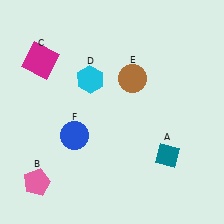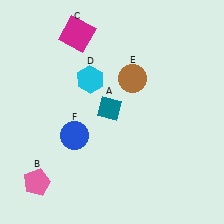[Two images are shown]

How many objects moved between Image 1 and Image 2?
2 objects moved between the two images.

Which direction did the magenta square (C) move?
The magenta square (C) moved right.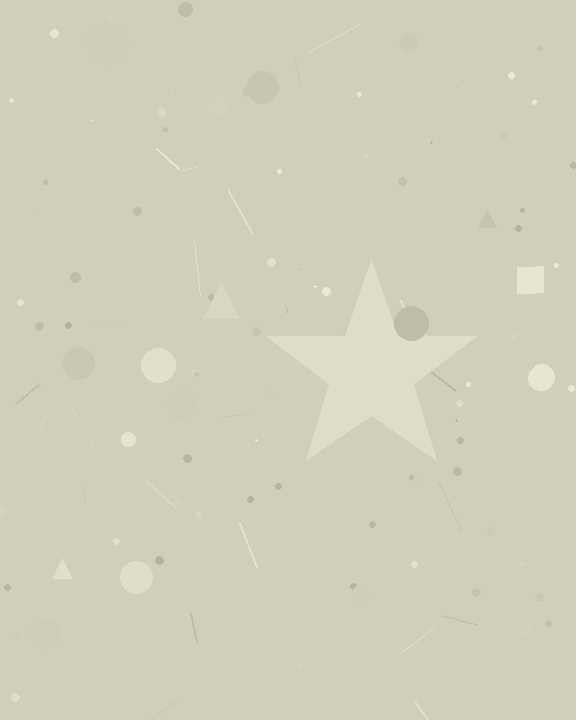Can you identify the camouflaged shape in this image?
The camouflaged shape is a star.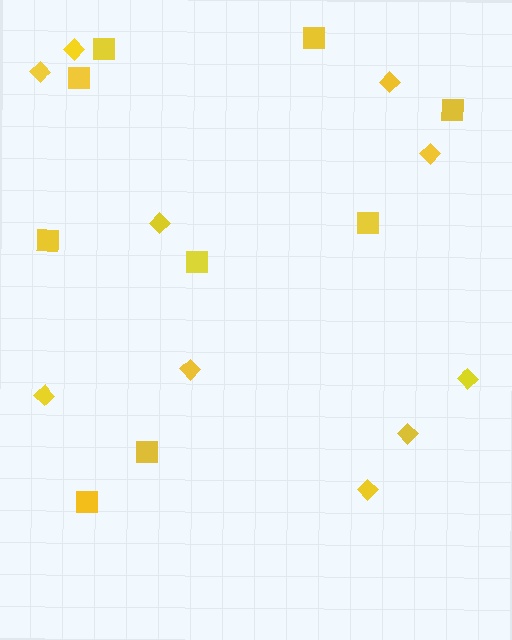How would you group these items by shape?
There are 2 groups: one group of squares (9) and one group of diamonds (10).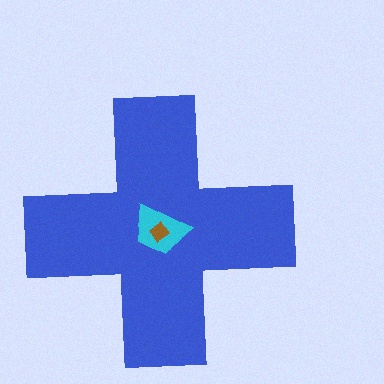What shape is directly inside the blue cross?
The cyan trapezoid.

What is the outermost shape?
The blue cross.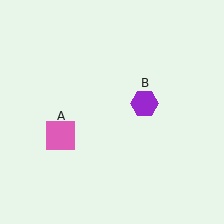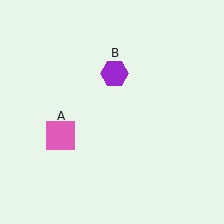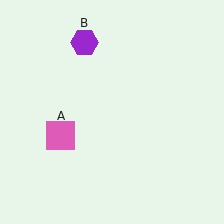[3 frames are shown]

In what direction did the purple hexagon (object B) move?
The purple hexagon (object B) moved up and to the left.